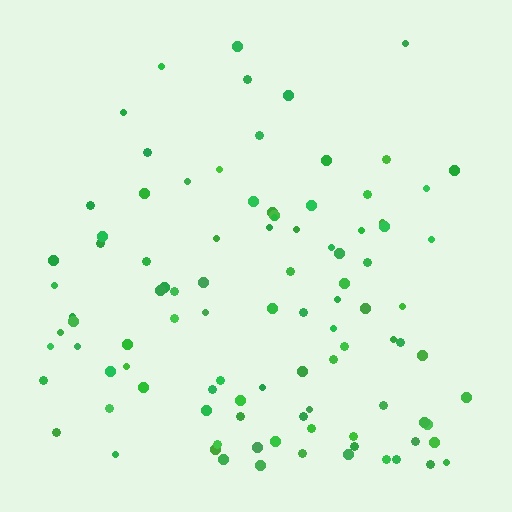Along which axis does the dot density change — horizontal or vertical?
Vertical.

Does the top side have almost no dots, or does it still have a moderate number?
Still a moderate number, just noticeably fewer than the bottom.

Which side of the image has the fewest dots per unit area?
The top.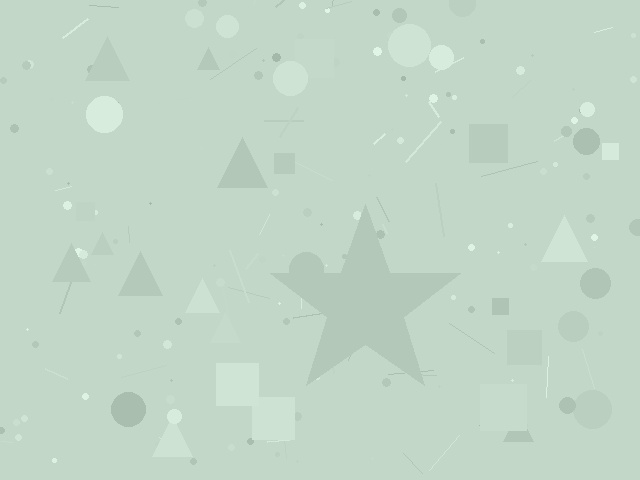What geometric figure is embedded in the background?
A star is embedded in the background.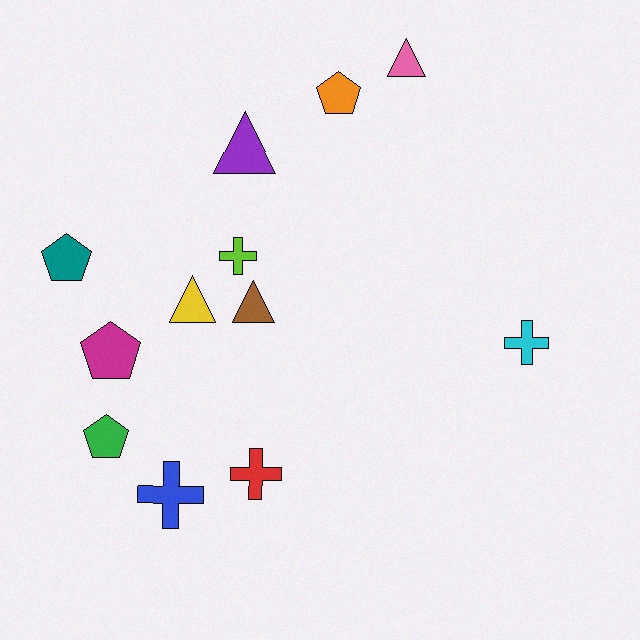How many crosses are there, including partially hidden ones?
There are 4 crosses.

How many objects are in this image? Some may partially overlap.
There are 12 objects.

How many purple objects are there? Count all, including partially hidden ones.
There is 1 purple object.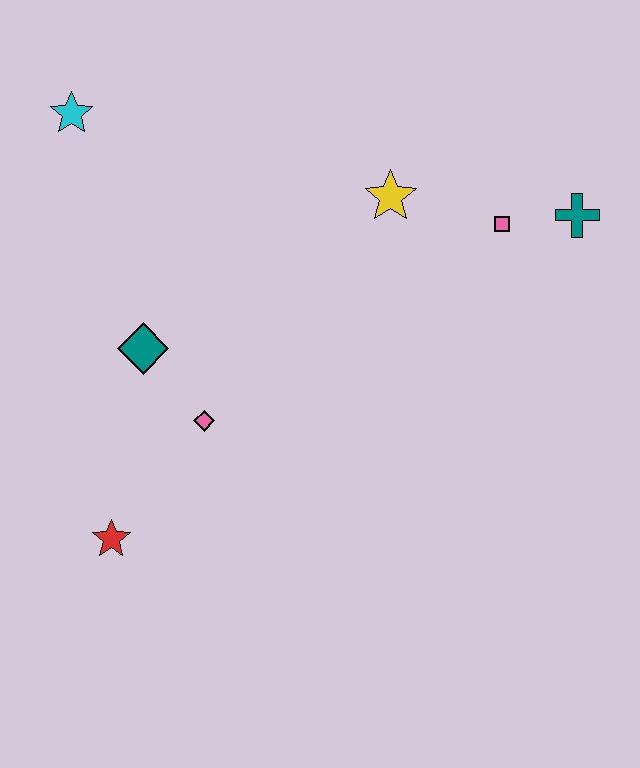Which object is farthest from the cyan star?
The teal cross is farthest from the cyan star.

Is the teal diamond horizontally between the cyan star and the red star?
No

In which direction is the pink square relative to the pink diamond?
The pink square is to the right of the pink diamond.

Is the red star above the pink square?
No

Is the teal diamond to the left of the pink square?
Yes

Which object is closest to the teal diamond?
The pink diamond is closest to the teal diamond.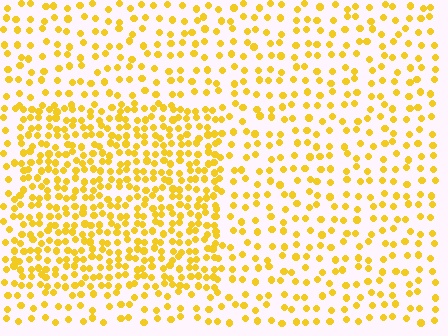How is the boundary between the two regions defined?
The boundary is defined by a change in element density (approximately 2.0x ratio). All elements are the same color, size, and shape.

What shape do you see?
I see a rectangle.